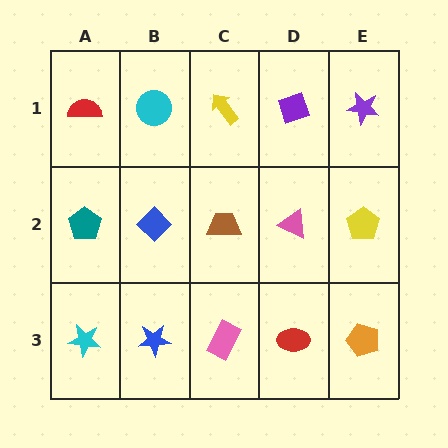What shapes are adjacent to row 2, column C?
A yellow arrow (row 1, column C), a pink rectangle (row 3, column C), a blue diamond (row 2, column B), a pink triangle (row 2, column D).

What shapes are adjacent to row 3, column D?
A pink triangle (row 2, column D), a pink rectangle (row 3, column C), an orange pentagon (row 3, column E).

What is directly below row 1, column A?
A teal pentagon.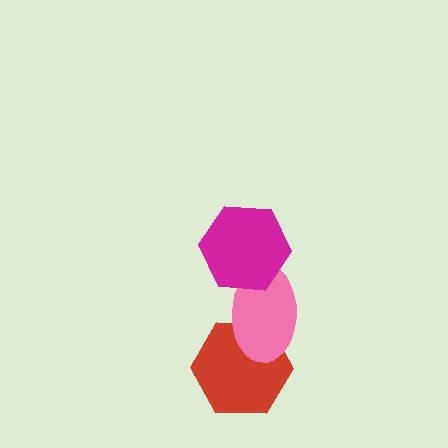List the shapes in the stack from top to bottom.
From top to bottom: the magenta hexagon, the pink ellipse, the red hexagon.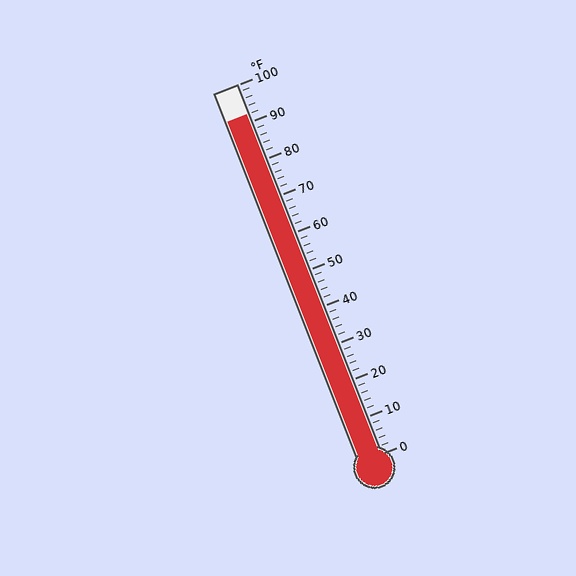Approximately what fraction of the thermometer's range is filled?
The thermometer is filled to approximately 90% of its range.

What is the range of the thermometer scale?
The thermometer scale ranges from 0°F to 100°F.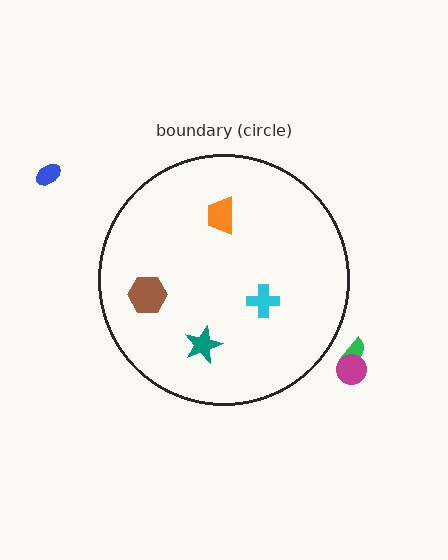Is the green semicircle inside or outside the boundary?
Outside.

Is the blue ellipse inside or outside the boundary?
Outside.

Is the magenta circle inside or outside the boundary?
Outside.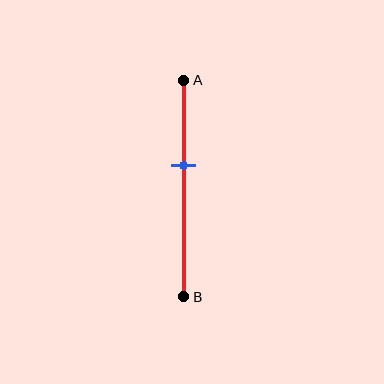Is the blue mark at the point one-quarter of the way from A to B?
No, the mark is at about 40% from A, not at the 25% one-quarter point.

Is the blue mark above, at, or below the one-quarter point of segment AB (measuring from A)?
The blue mark is below the one-quarter point of segment AB.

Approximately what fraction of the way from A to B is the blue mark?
The blue mark is approximately 40% of the way from A to B.